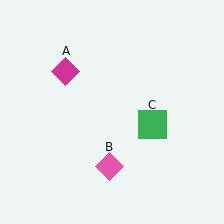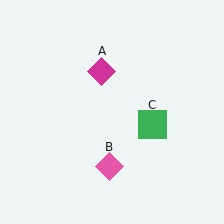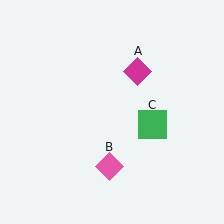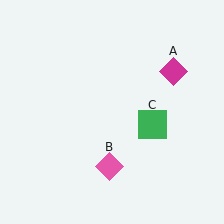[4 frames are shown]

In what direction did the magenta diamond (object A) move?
The magenta diamond (object A) moved right.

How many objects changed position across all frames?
1 object changed position: magenta diamond (object A).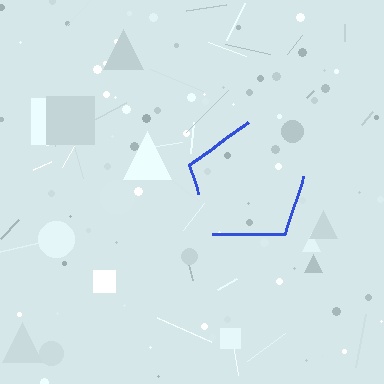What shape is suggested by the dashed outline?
The dashed outline suggests a pentagon.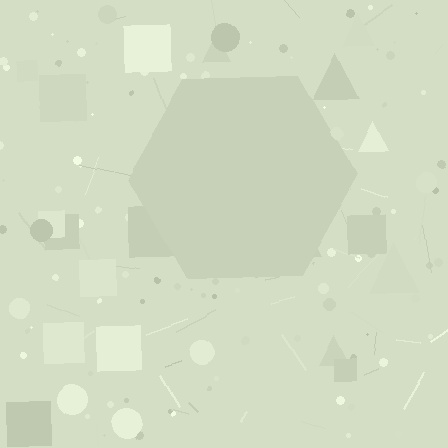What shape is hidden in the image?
A hexagon is hidden in the image.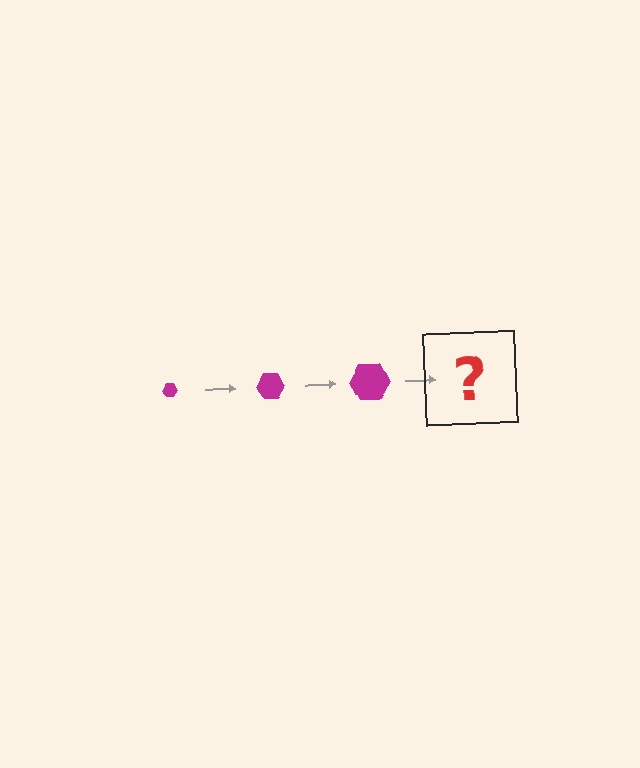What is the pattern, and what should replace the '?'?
The pattern is that the hexagon gets progressively larger each step. The '?' should be a magenta hexagon, larger than the previous one.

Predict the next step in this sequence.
The next step is a magenta hexagon, larger than the previous one.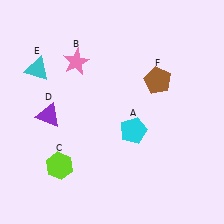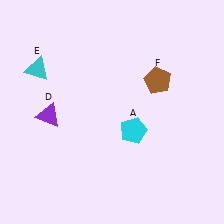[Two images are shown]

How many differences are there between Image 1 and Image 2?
There are 2 differences between the two images.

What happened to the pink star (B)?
The pink star (B) was removed in Image 2. It was in the top-left area of Image 1.